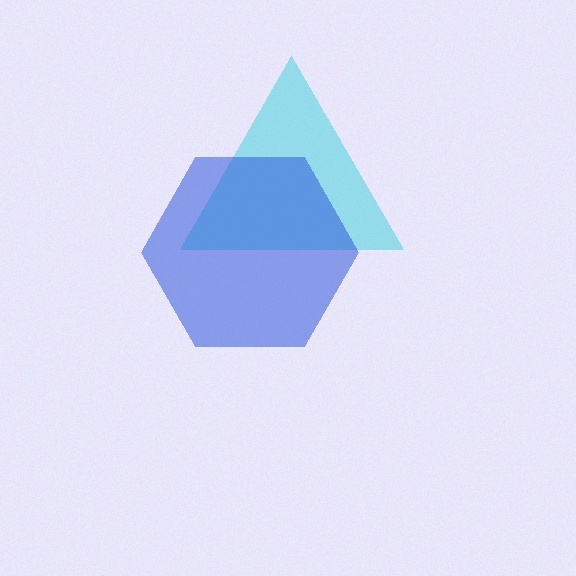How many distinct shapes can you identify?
There are 2 distinct shapes: a cyan triangle, a blue hexagon.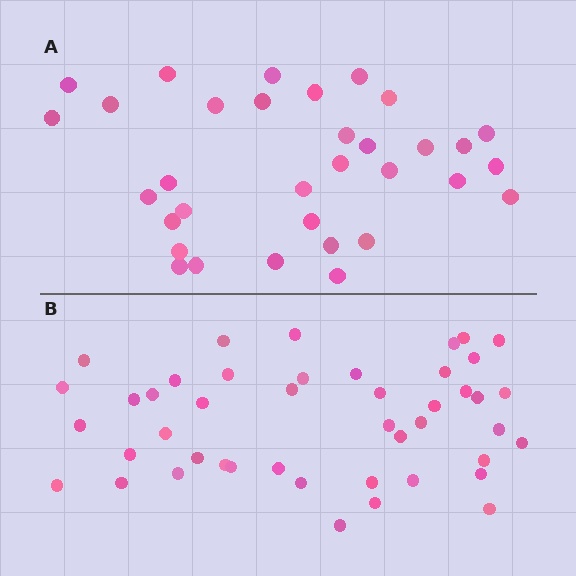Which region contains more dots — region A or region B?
Region B (the bottom region) has more dots.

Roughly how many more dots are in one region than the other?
Region B has roughly 12 or so more dots than region A.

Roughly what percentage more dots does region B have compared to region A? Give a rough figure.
About 35% more.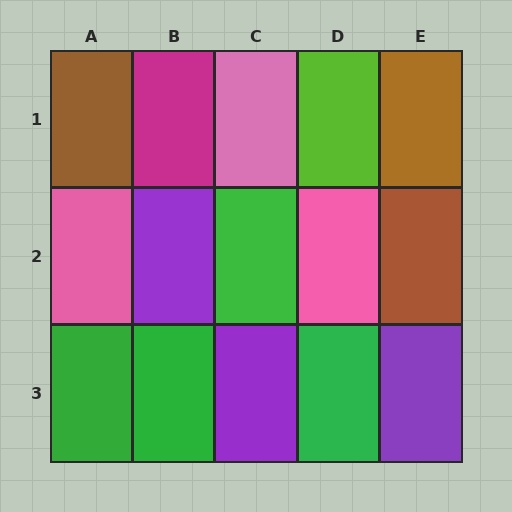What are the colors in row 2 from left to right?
Pink, purple, green, pink, brown.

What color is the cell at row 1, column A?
Brown.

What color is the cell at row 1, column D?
Lime.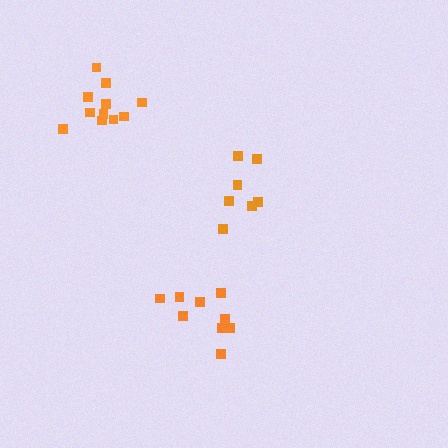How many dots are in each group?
Group 1: 11 dots, Group 2: 9 dots, Group 3: 7 dots (27 total).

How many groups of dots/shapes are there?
There are 3 groups.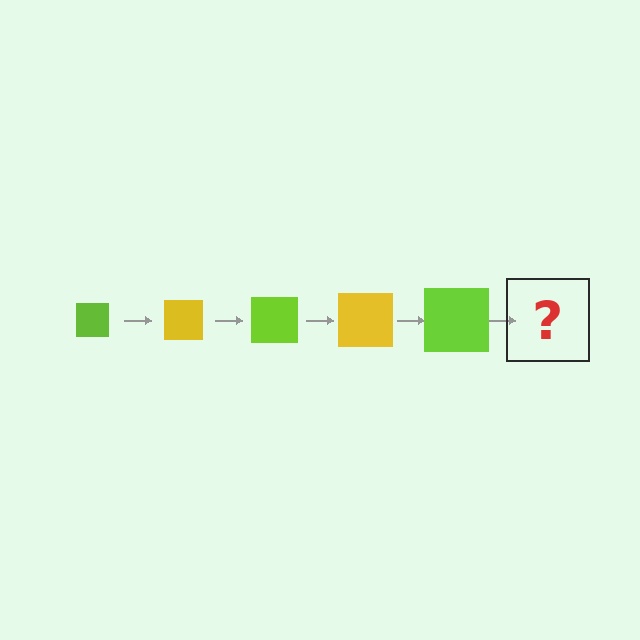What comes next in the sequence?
The next element should be a yellow square, larger than the previous one.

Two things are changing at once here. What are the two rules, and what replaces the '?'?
The two rules are that the square grows larger each step and the color cycles through lime and yellow. The '?' should be a yellow square, larger than the previous one.